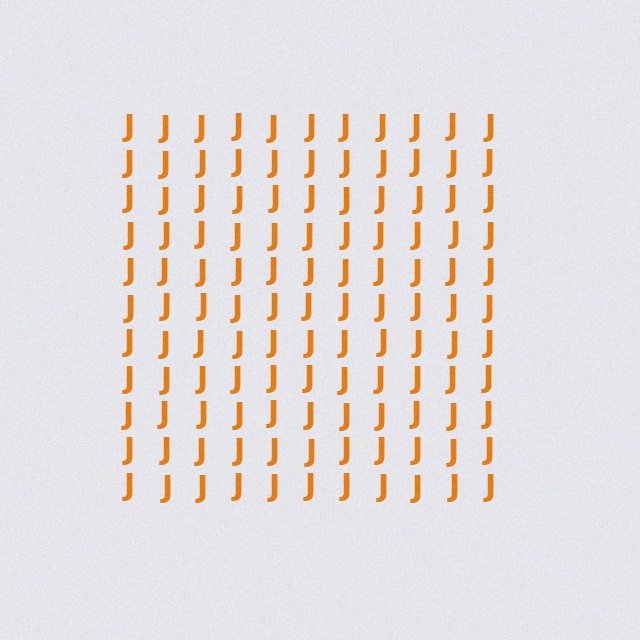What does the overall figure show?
The overall figure shows a square.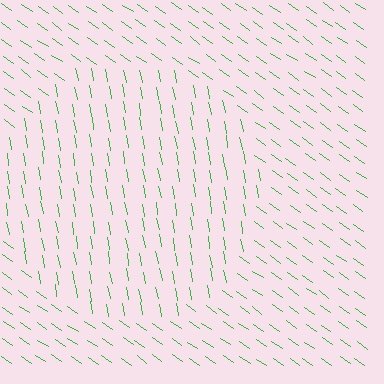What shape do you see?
I see a circle.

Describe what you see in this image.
The image is filled with small green line segments. A circle region in the image has lines oriented differently from the surrounding lines, creating a visible texture boundary.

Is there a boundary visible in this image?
Yes, there is a texture boundary formed by a change in line orientation.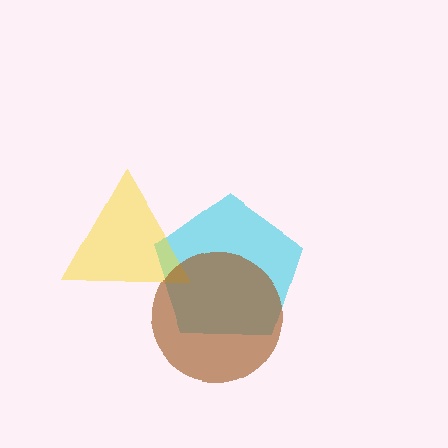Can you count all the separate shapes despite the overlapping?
Yes, there are 3 separate shapes.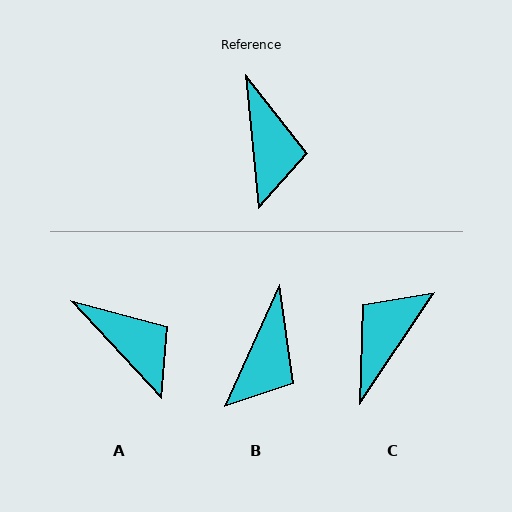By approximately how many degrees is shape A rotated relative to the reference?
Approximately 37 degrees counter-clockwise.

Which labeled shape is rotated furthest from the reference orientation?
C, about 140 degrees away.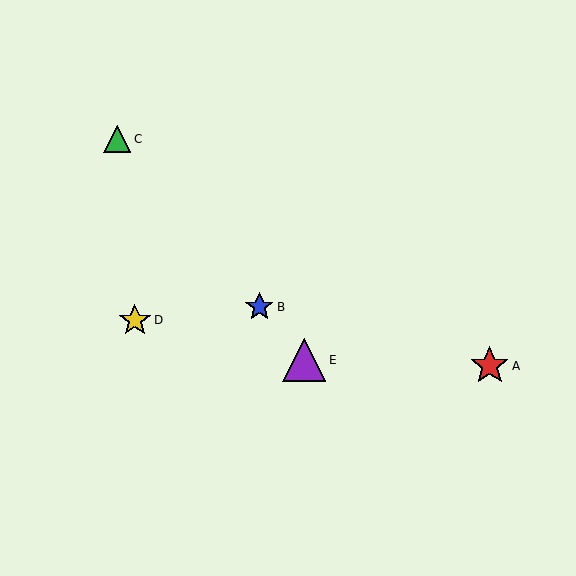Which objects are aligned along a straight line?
Objects B, C, E are aligned along a straight line.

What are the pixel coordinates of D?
Object D is at (135, 320).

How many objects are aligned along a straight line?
3 objects (B, C, E) are aligned along a straight line.